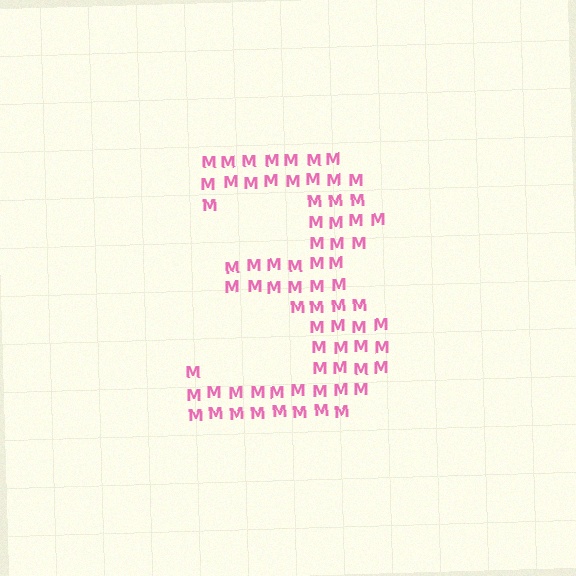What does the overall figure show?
The overall figure shows the digit 3.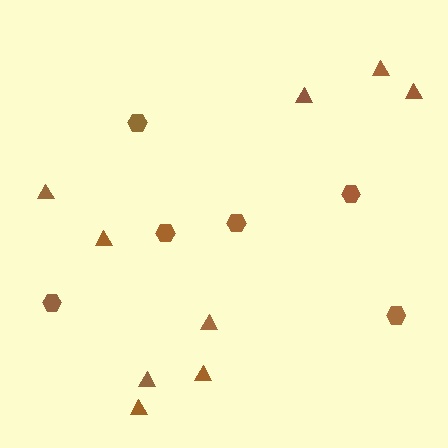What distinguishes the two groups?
There are 2 groups: one group of triangles (9) and one group of hexagons (6).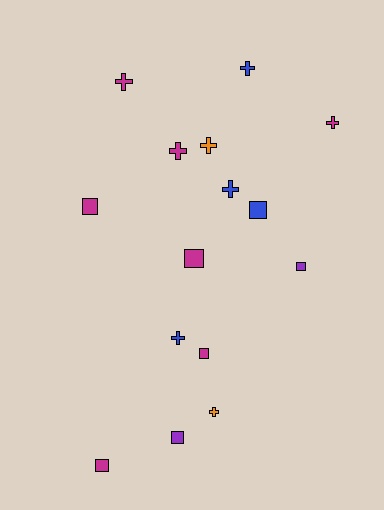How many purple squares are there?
There are 2 purple squares.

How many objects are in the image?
There are 15 objects.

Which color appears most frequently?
Magenta, with 7 objects.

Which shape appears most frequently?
Cross, with 8 objects.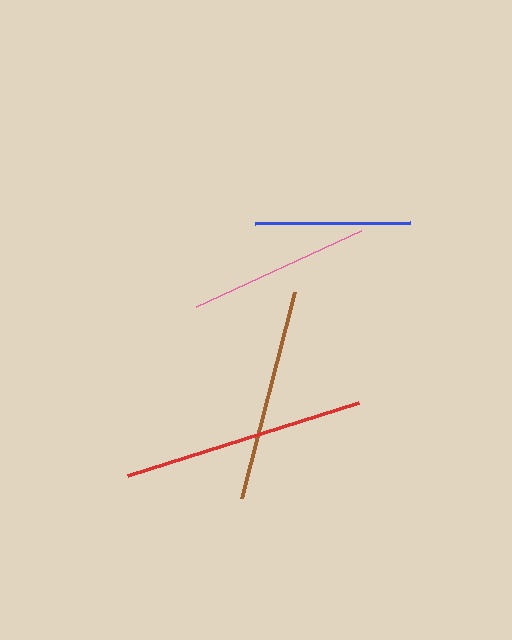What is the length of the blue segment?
The blue segment is approximately 155 pixels long.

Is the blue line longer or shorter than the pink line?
The pink line is longer than the blue line.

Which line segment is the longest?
The red line is the longest at approximately 242 pixels.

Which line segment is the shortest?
The blue line is the shortest at approximately 155 pixels.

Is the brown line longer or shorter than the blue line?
The brown line is longer than the blue line.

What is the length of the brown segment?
The brown segment is approximately 213 pixels long.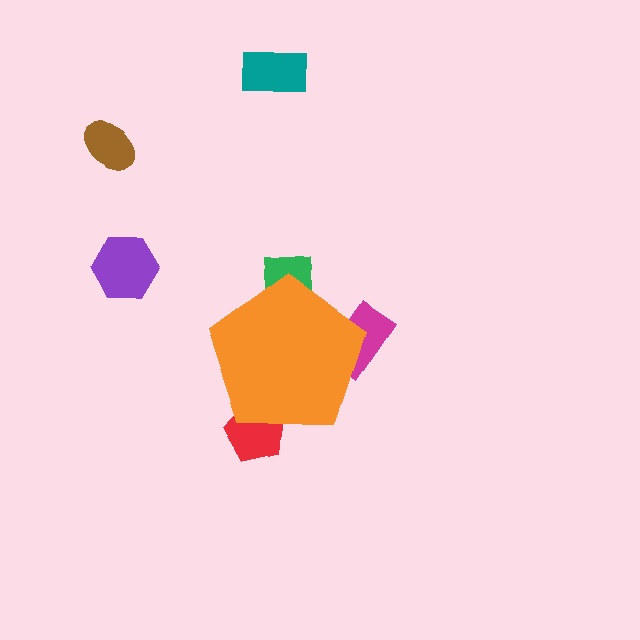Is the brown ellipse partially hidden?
No, the brown ellipse is fully visible.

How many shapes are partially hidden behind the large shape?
3 shapes are partially hidden.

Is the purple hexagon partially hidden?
No, the purple hexagon is fully visible.